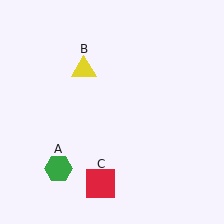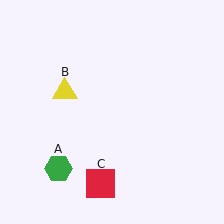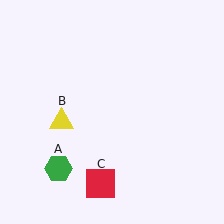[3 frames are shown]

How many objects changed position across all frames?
1 object changed position: yellow triangle (object B).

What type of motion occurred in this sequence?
The yellow triangle (object B) rotated counterclockwise around the center of the scene.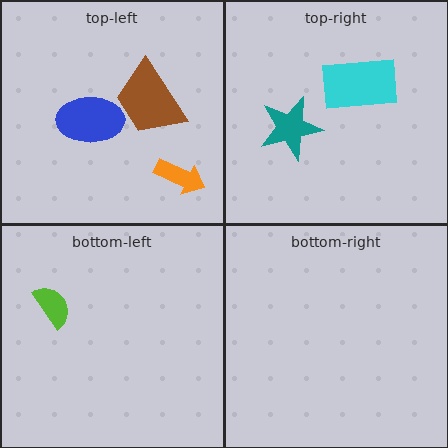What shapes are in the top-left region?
The brown trapezoid, the orange arrow, the blue ellipse.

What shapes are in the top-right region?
The teal star, the cyan rectangle.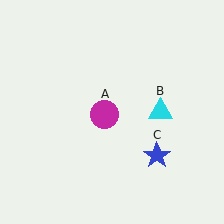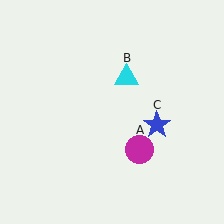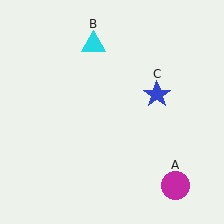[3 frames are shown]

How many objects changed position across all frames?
3 objects changed position: magenta circle (object A), cyan triangle (object B), blue star (object C).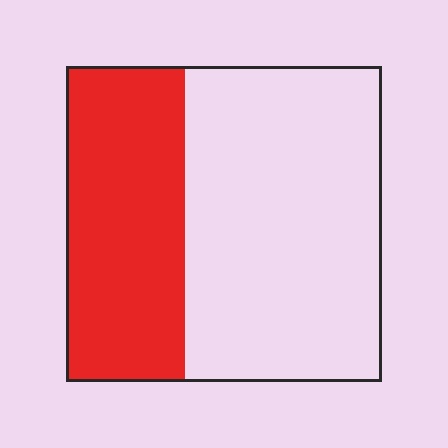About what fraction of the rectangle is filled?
About three eighths (3/8).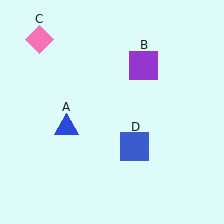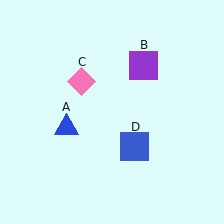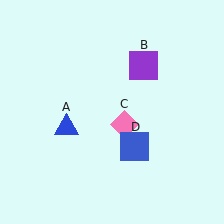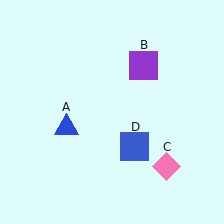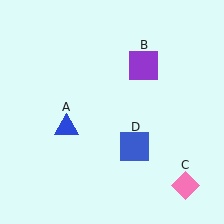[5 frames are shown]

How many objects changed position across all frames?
1 object changed position: pink diamond (object C).